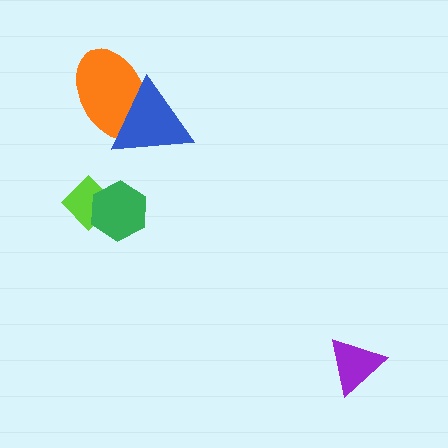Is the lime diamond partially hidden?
Yes, it is partially covered by another shape.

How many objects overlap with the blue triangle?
1 object overlaps with the blue triangle.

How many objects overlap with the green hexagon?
1 object overlaps with the green hexagon.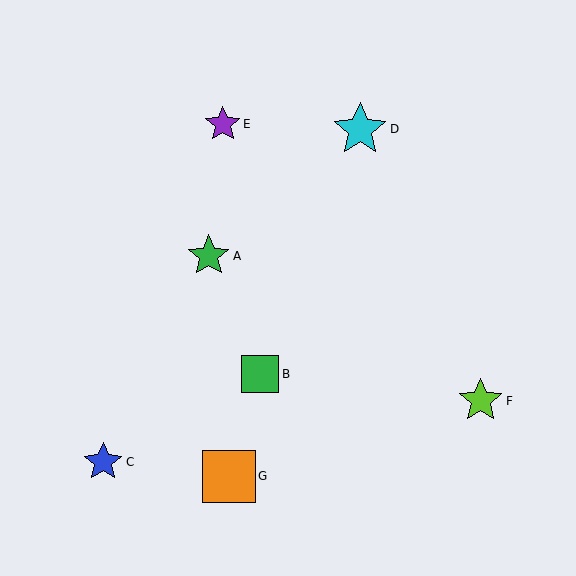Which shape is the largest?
The cyan star (labeled D) is the largest.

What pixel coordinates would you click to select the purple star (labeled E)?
Click at (223, 124) to select the purple star E.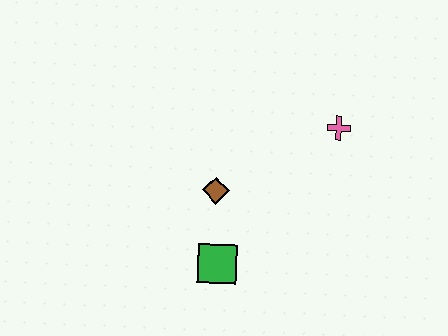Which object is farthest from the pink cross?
The green square is farthest from the pink cross.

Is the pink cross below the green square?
No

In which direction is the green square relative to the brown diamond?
The green square is below the brown diamond.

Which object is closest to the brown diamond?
The green square is closest to the brown diamond.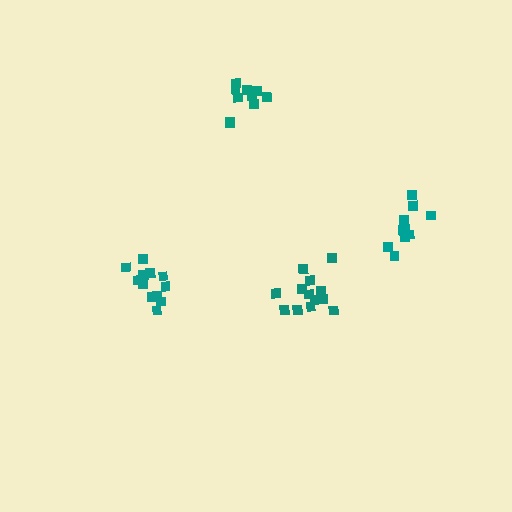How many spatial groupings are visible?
There are 4 spatial groupings.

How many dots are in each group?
Group 1: 12 dots, Group 2: 11 dots, Group 3: 13 dots, Group 4: 13 dots (49 total).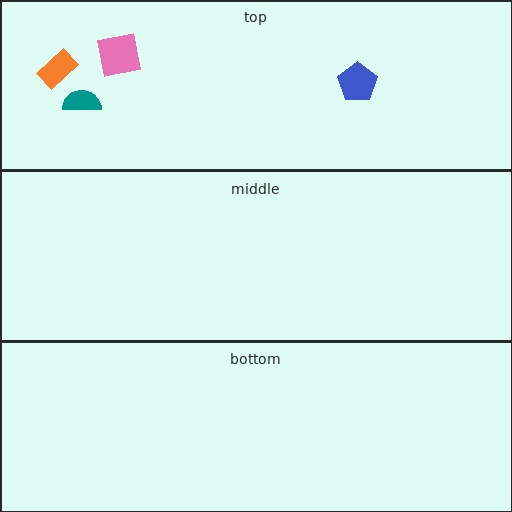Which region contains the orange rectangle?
The top region.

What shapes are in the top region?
The orange rectangle, the blue pentagon, the pink square, the teal semicircle.